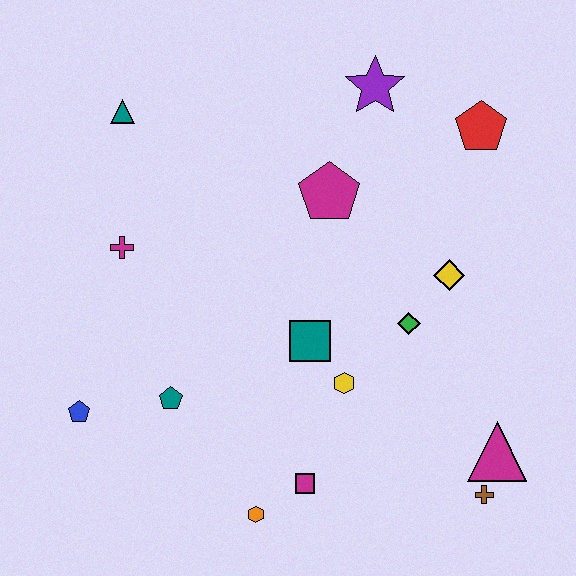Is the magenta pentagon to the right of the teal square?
Yes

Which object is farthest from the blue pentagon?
The red pentagon is farthest from the blue pentagon.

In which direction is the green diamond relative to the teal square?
The green diamond is to the right of the teal square.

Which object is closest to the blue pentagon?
The teal pentagon is closest to the blue pentagon.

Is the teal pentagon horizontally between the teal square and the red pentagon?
No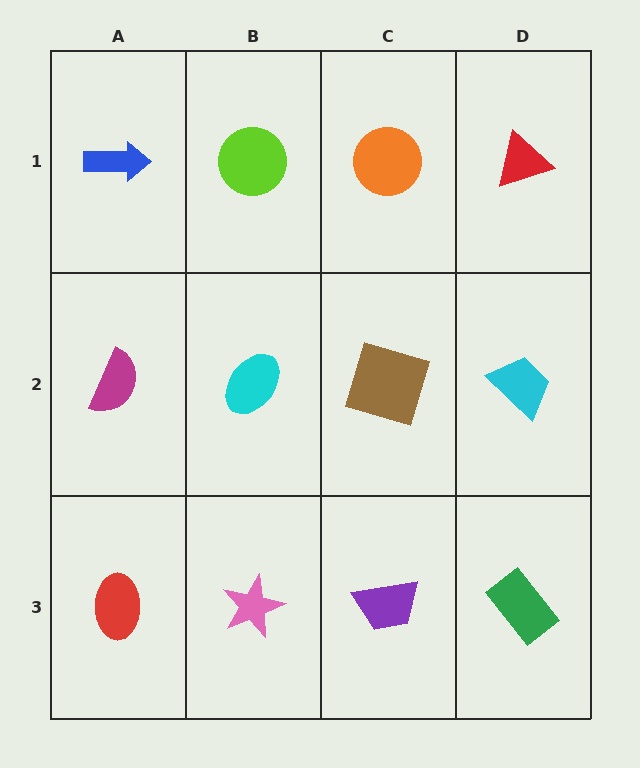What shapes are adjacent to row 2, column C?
An orange circle (row 1, column C), a purple trapezoid (row 3, column C), a cyan ellipse (row 2, column B), a cyan trapezoid (row 2, column D).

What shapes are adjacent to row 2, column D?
A red triangle (row 1, column D), a green rectangle (row 3, column D), a brown square (row 2, column C).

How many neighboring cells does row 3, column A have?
2.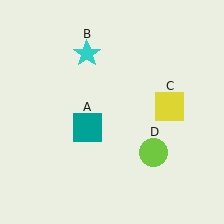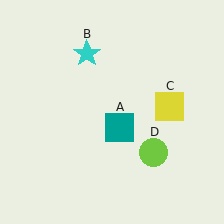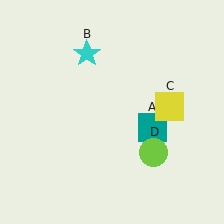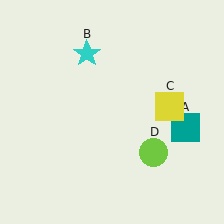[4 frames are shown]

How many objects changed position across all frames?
1 object changed position: teal square (object A).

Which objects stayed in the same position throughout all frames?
Cyan star (object B) and yellow square (object C) and lime circle (object D) remained stationary.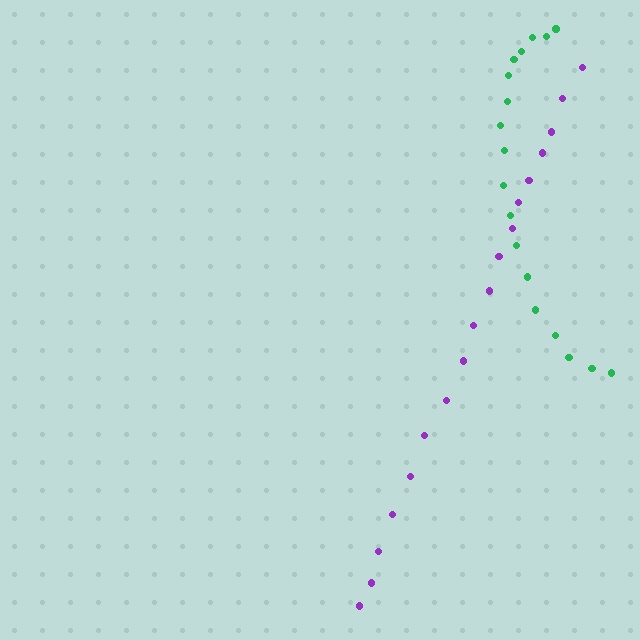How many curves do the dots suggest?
There are 2 distinct paths.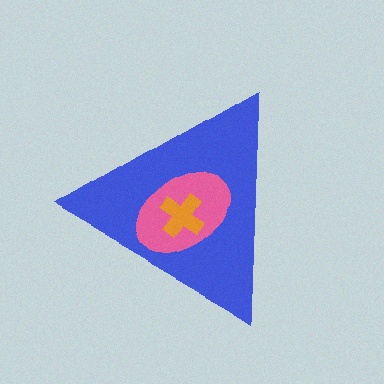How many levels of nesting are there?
3.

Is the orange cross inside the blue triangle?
Yes.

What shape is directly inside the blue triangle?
The pink ellipse.